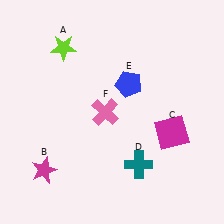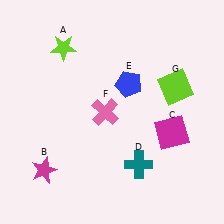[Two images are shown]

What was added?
A lime square (G) was added in Image 2.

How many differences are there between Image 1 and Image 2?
There is 1 difference between the two images.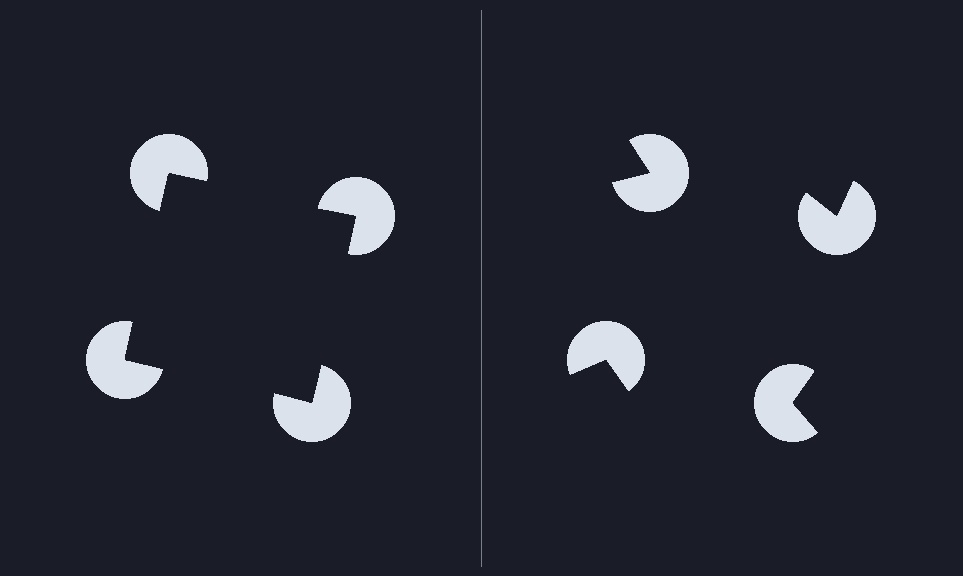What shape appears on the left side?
An illusory square.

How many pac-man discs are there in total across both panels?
8 — 4 on each side.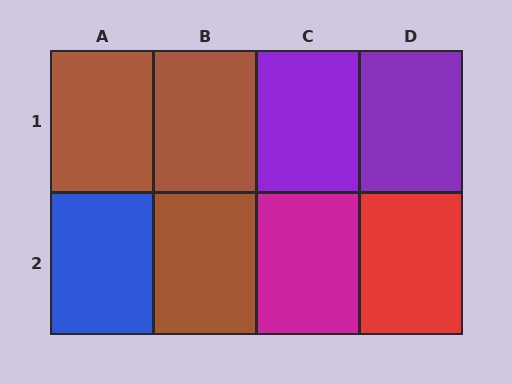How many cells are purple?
2 cells are purple.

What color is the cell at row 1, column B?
Brown.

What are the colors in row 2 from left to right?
Blue, brown, magenta, red.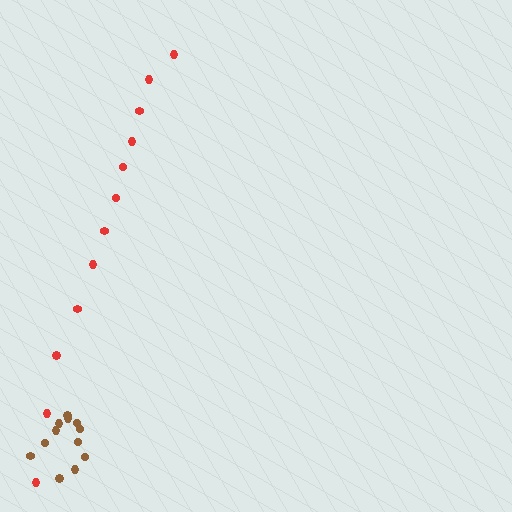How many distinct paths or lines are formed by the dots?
There are 2 distinct paths.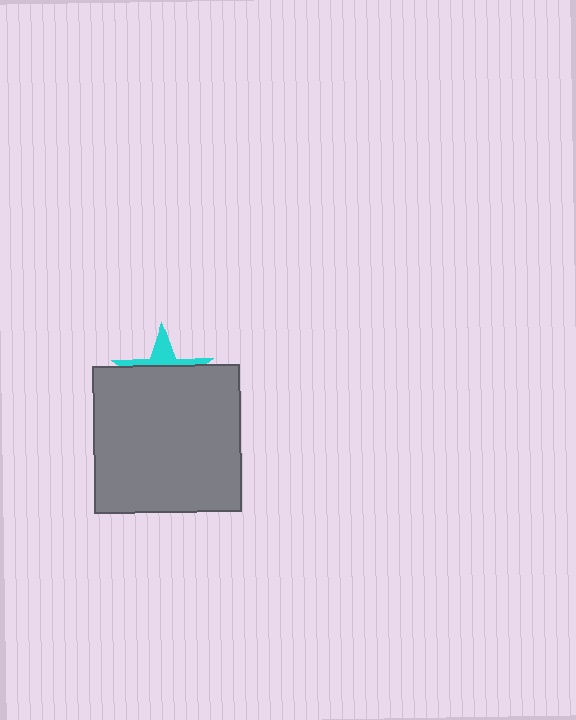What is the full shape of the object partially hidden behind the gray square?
The partially hidden object is a cyan star.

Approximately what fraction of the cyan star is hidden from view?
Roughly 69% of the cyan star is hidden behind the gray square.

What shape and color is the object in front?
The object in front is a gray square.